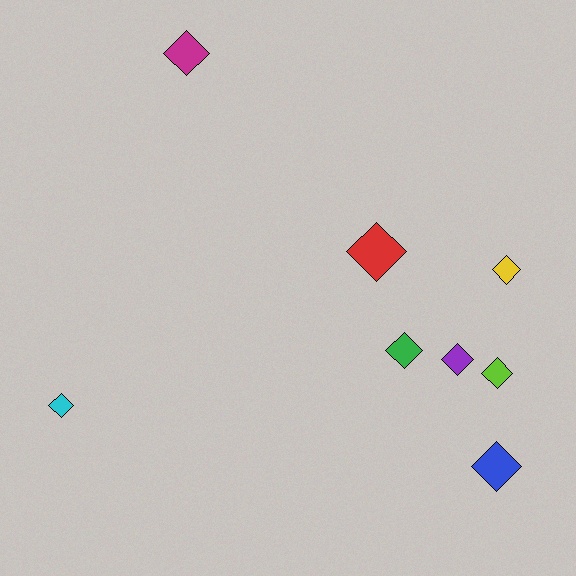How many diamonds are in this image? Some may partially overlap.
There are 8 diamonds.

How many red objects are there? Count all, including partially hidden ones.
There is 1 red object.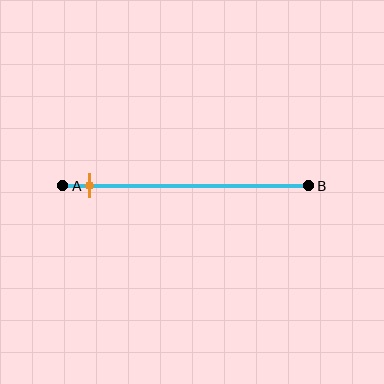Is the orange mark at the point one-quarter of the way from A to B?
No, the mark is at about 10% from A, not at the 25% one-quarter point.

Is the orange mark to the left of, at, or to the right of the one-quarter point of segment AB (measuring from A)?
The orange mark is to the left of the one-quarter point of segment AB.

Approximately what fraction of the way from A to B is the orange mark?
The orange mark is approximately 10% of the way from A to B.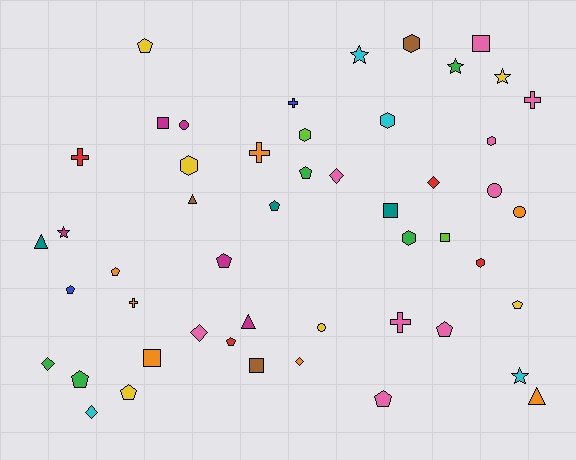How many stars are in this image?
There are 5 stars.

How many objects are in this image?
There are 50 objects.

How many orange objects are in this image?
There are 7 orange objects.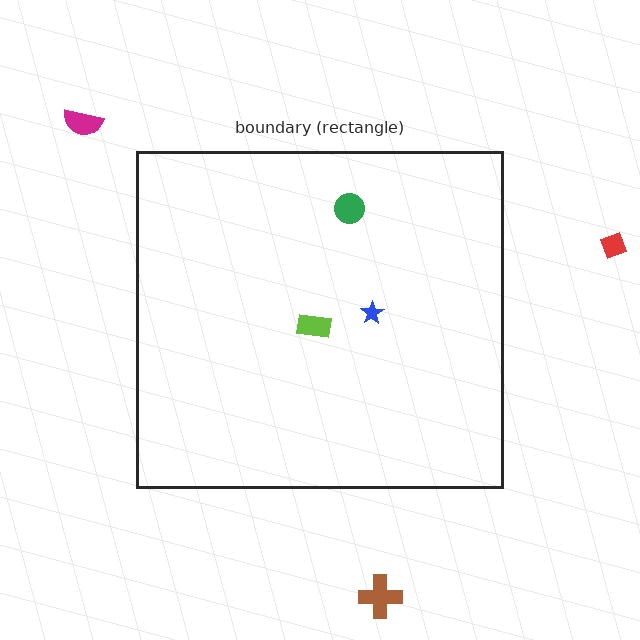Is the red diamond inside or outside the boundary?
Outside.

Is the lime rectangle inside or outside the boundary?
Inside.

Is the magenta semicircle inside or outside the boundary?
Outside.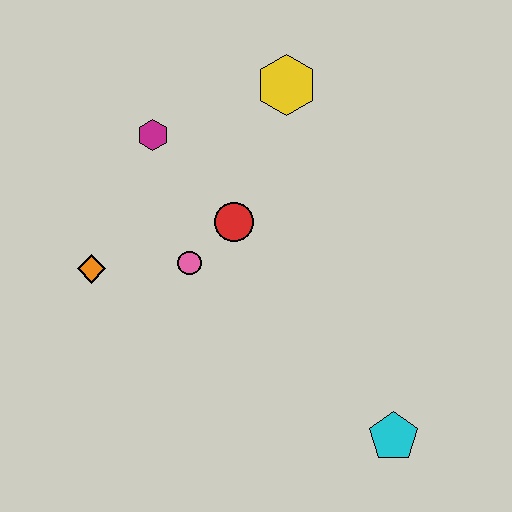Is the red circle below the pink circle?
No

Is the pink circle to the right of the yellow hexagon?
No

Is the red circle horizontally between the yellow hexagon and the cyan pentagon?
No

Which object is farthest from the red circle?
The cyan pentagon is farthest from the red circle.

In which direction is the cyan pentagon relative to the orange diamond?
The cyan pentagon is to the right of the orange diamond.